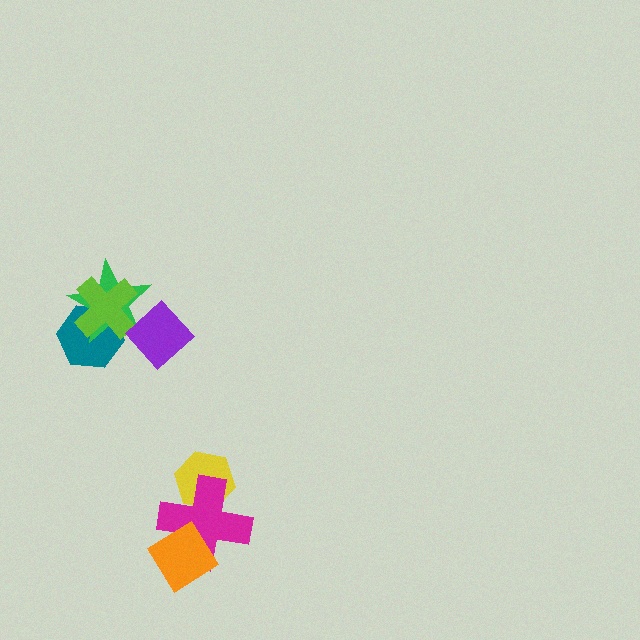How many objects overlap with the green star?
3 objects overlap with the green star.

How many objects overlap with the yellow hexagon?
1 object overlaps with the yellow hexagon.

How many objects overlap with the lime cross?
3 objects overlap with the lime cross.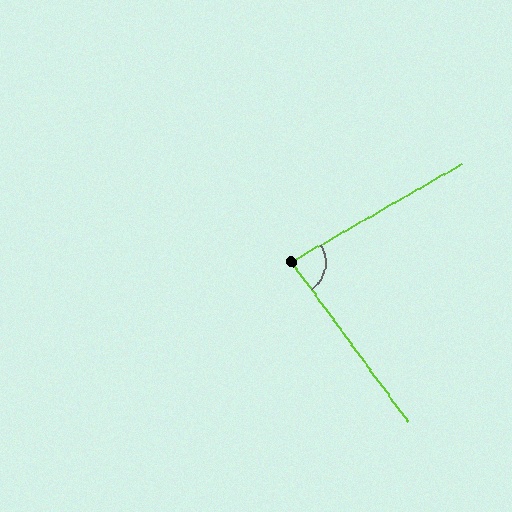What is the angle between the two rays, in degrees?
Approximately 84 degrees.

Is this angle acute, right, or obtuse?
It is acute.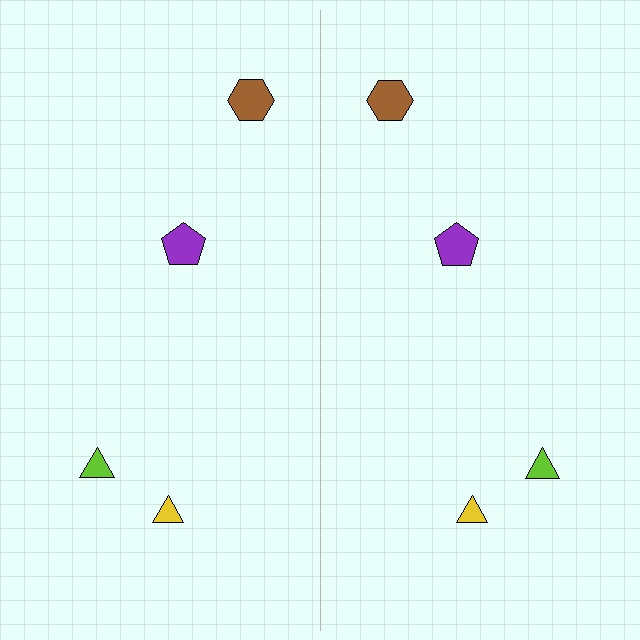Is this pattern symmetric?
Yes, this pattern has bilateral (reflection) symmetry.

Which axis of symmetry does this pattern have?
The pattern has a vertical axis of symmetry running through the center of the image.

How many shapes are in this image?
There are 8 shapes in this image.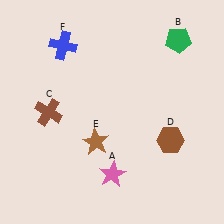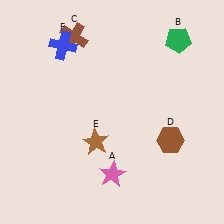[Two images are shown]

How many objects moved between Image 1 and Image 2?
1 object moved between the two images.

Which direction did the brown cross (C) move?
The brown cross (C) moved up.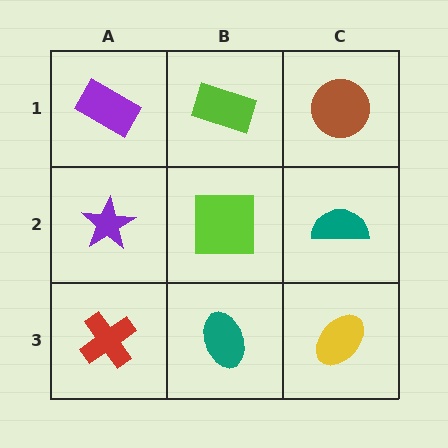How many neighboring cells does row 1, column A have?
2.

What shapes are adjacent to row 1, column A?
A purple star (row 2, column A), a lime rectangle (row 1, column B).